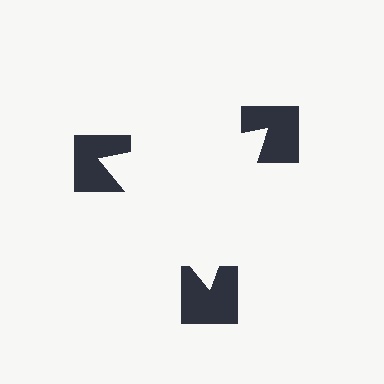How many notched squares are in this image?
There are 3 — one at each vertex of the illusory triangle.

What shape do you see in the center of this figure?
An illusory triangle — its edges are inferred from the aligned wedge cuts in the notched squares, not physically drawn.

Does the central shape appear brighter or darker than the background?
It typically appears slightly brighter than the background, even though no actual brightness change is drawn.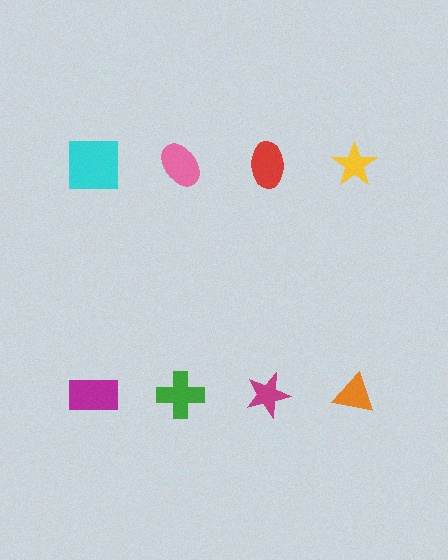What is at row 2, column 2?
A green cross.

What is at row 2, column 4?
An orange triangle.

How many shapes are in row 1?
4 shapes.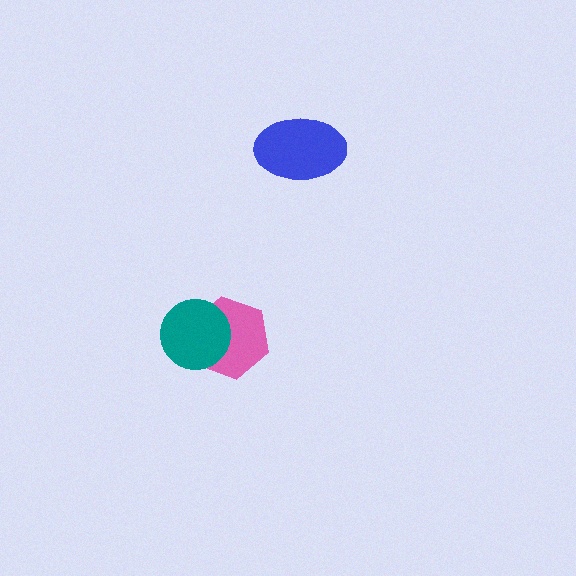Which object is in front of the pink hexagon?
The teal circle is in front of the pink hexagon.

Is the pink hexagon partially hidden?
Yes, it is partially covered by another shape.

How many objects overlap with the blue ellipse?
0 objects overlap with the blue ellipse.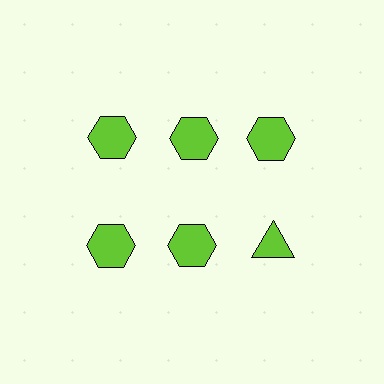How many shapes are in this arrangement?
There are 6 shapes arranged in a grid pattern.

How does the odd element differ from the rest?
It has a different shape: triangle instead of hexagon.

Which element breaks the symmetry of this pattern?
The lime triangle in the second row, center column breaks the symmetry. All other shapes are lime hexagons.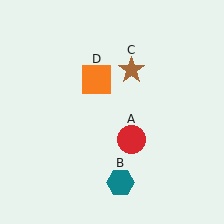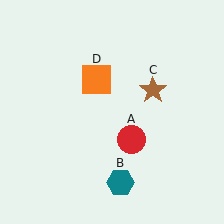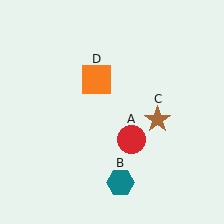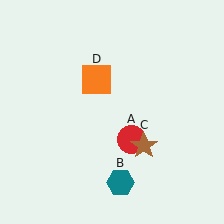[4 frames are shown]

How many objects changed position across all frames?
1 object changed position: brown star (object C).